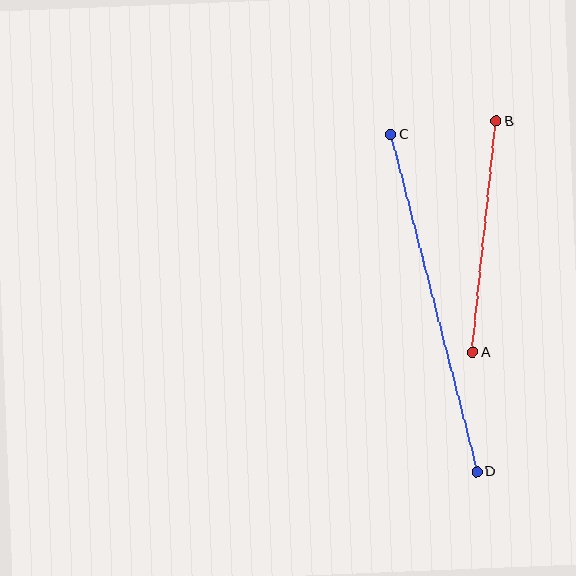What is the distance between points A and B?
The distance is approximately 233 pixels.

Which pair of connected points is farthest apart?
Points C and D are farthest apart.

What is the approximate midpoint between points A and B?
The midpoint is at approximately (484, 237) pixels.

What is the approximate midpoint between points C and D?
The midpoint is at approximately (434, 303) pixels.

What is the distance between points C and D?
The distance is approximately 348 pixels.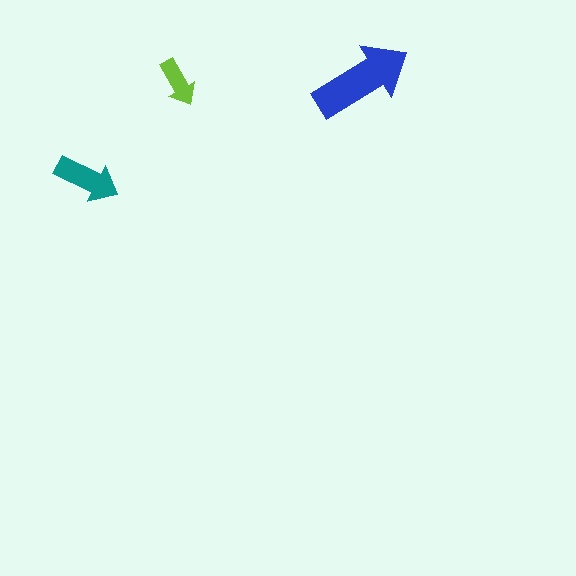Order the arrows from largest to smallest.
the blue one, the teal one, the lime one.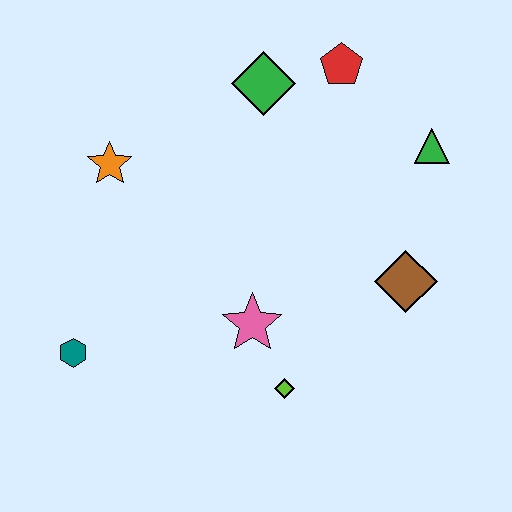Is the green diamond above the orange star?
Yes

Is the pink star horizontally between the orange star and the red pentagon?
Yes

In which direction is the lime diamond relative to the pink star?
The lime diamond is below the pink star.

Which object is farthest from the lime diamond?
The red pentagon is farthest from the lime diamond.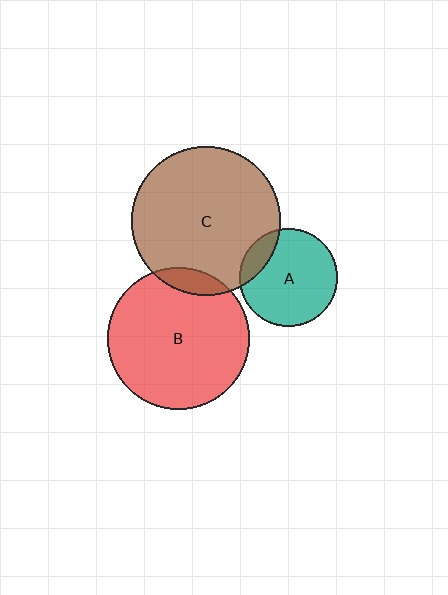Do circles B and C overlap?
Yes.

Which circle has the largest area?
Circle C (brown).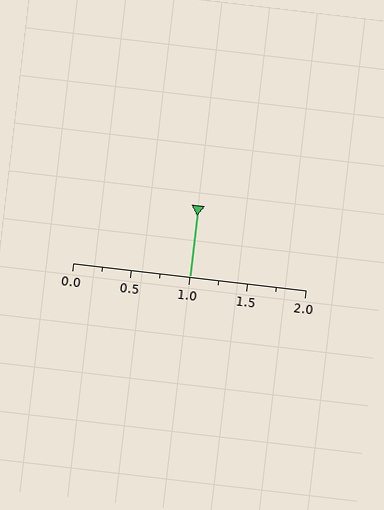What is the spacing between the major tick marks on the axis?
The major ticks are spaced 0.5 apart.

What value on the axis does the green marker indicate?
The marker indicates approximately 1.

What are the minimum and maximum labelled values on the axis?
The axis runs from 0.0 to 2.0.